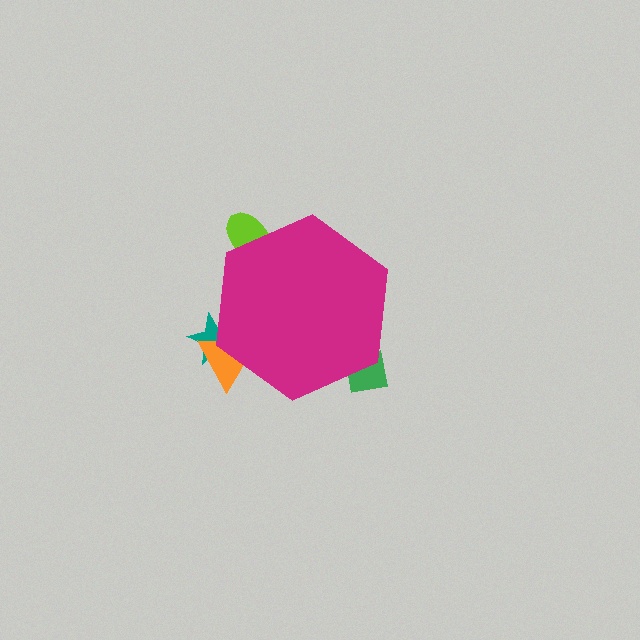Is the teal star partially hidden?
Yes, the teal star is partially hidden behind the magenta hexagon.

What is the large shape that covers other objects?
A magenta hexagon.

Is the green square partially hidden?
Yes, the green square is partially hidden behind the magenta hexagon.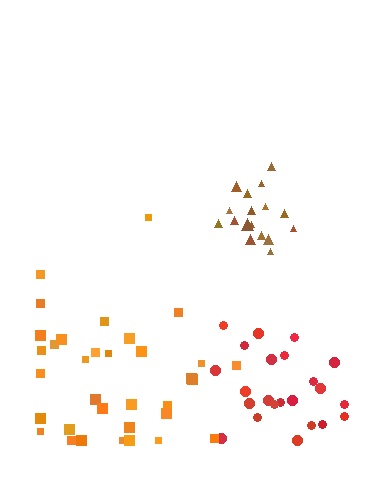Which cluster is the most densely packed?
Brown.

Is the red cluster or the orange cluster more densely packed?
Red.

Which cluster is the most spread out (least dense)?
Orange.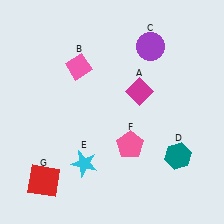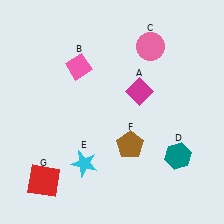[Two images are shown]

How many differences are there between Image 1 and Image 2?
There are 2 differences between the two images.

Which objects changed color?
C changed from purple to pink. F changed from pink to brown.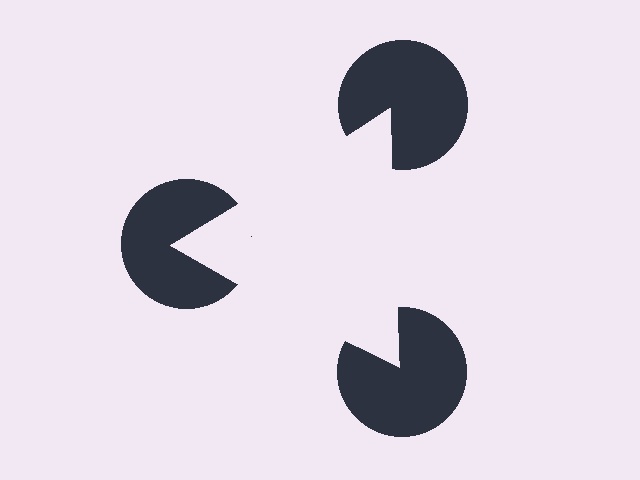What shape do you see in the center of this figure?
An illusory triangle — its edges are inferred from the aligned wedge cuts in the pac-man discs, not physically drawn.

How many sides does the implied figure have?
3 sides.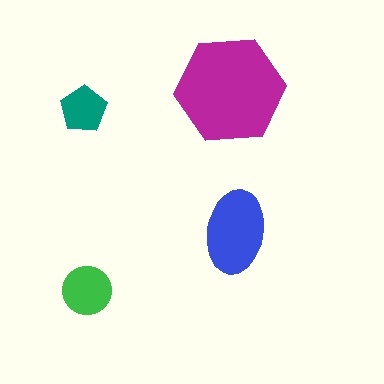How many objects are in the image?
There are 4 objects in the image.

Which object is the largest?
The magenta hexagon.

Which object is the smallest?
The teal pentagon.